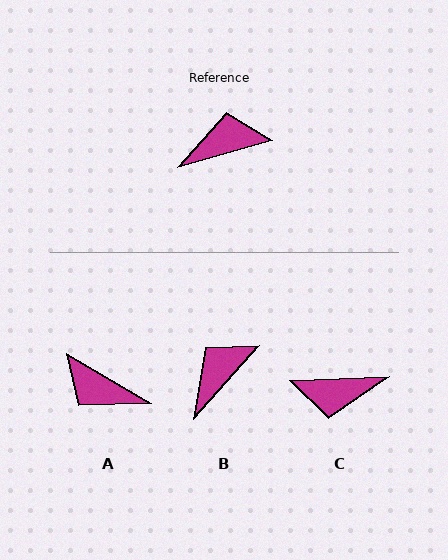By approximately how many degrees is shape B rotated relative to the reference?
Approximately 32 degrees counter-clockwise.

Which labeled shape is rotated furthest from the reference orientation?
C, about 167 degrees away.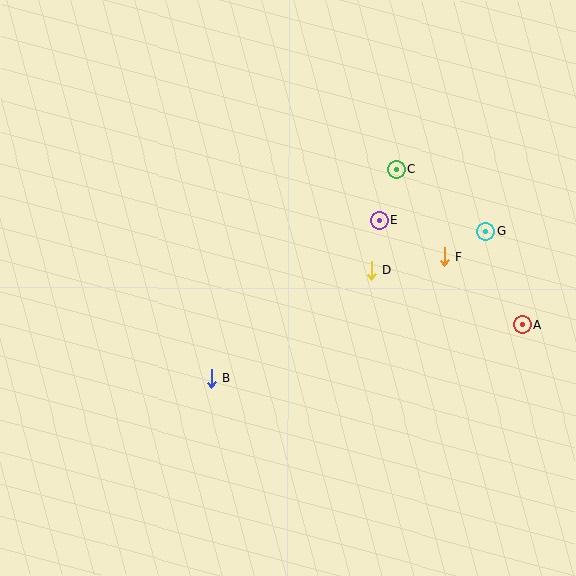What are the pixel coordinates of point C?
Point C is at (397, 170).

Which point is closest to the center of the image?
Point D at (371, 271) is closest to the center.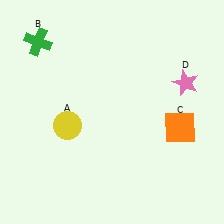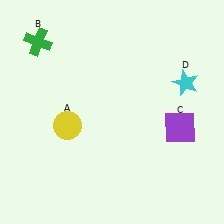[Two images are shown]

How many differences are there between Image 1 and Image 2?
There are 2 differences between the two images.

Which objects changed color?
C changed from orange to purple. D changed from pink to cyan.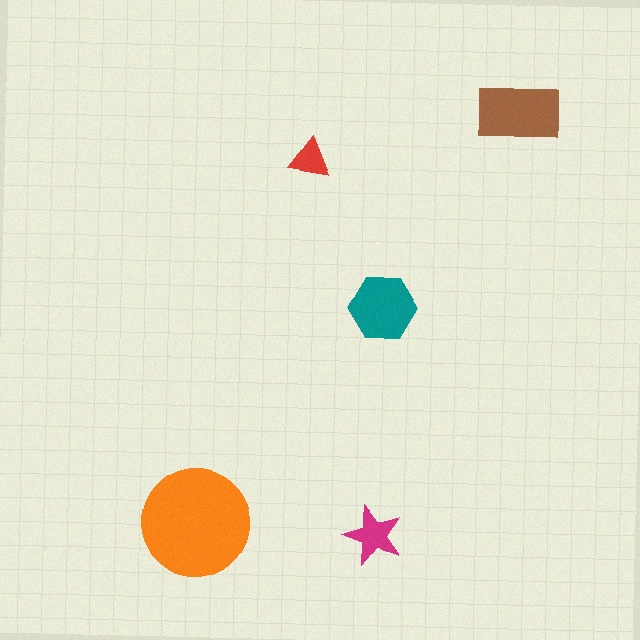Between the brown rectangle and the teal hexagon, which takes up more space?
The brown rectangle.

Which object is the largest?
The orange circle.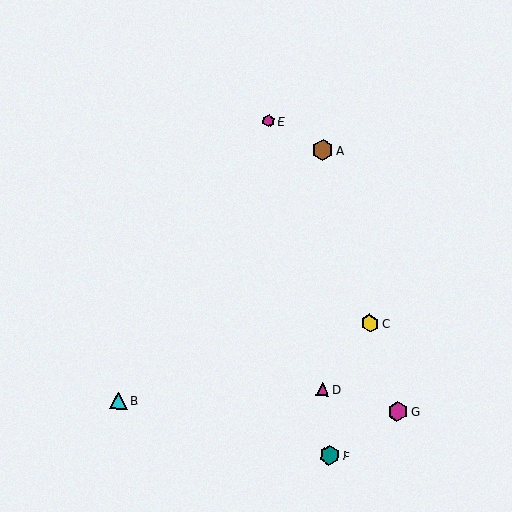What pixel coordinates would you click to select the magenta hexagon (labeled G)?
Click at (398, 411) to select the magenta hexagon G.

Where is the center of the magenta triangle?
The center of the magenta triangle is at (322, 389).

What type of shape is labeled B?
Shape B is a cyan triangle.